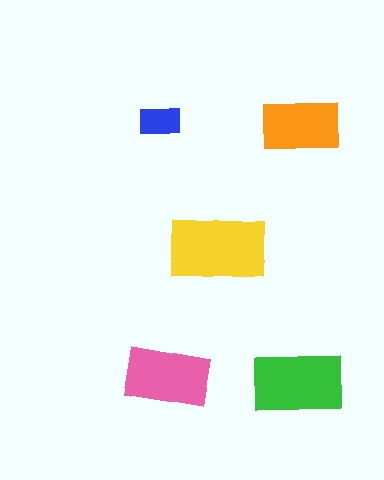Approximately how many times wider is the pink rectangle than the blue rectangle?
About 2 times wider.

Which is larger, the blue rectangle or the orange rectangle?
The orange one.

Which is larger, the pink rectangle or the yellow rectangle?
The yellow one.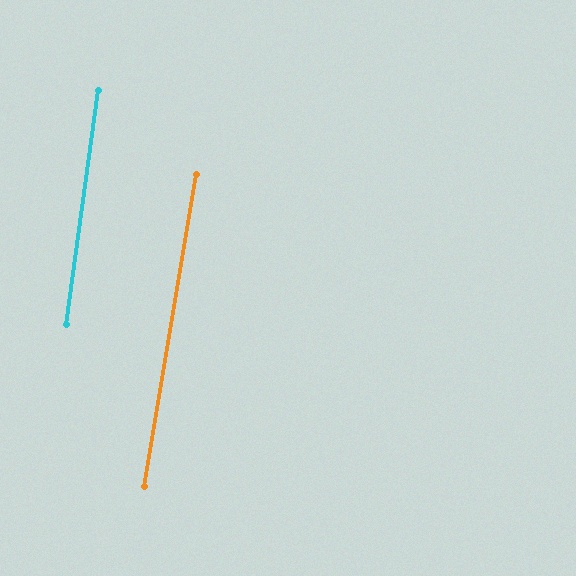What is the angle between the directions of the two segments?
Approximately 2 degrees.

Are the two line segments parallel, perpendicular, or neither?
Parallel — their directions differ by only 1.7°.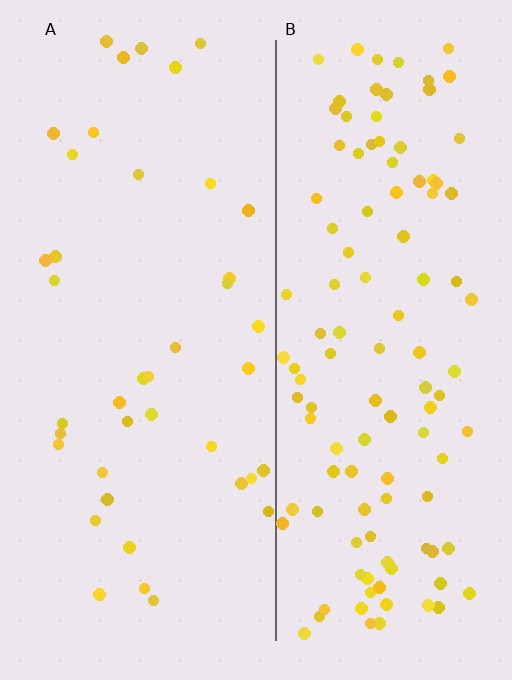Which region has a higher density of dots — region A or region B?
B (the right).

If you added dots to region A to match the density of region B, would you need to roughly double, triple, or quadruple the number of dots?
Approximately triple.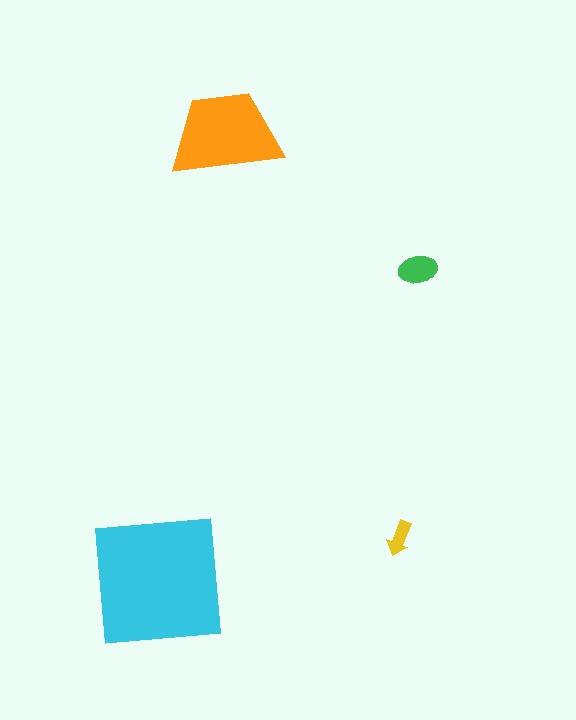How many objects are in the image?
There are 4 objects in the image.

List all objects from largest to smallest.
The cyan square, the orange trapezoid, the green ellipse, the yellow arrow.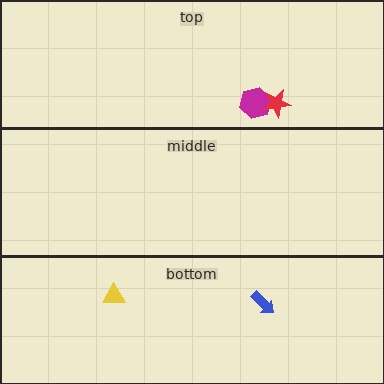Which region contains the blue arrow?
The bottom region.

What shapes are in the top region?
The magenta hexagon, the red star.